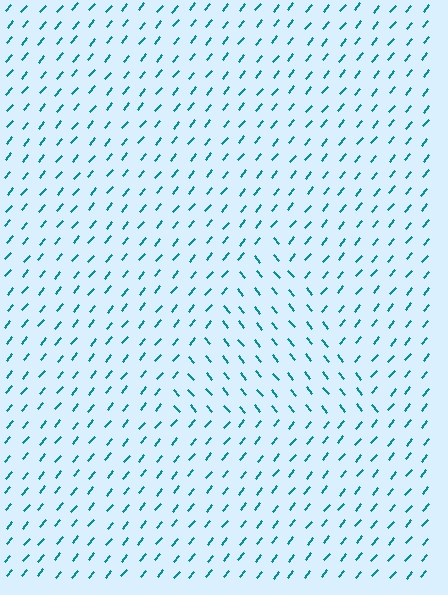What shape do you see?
I see a triangle.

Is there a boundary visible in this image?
Yes, there is a texture boundary formed by a change in line orientation.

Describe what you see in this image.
The image is filled with small teal line segments. A triangle region in the image has lines oriented differently from the surrounding lines, creating a visible texture boundary.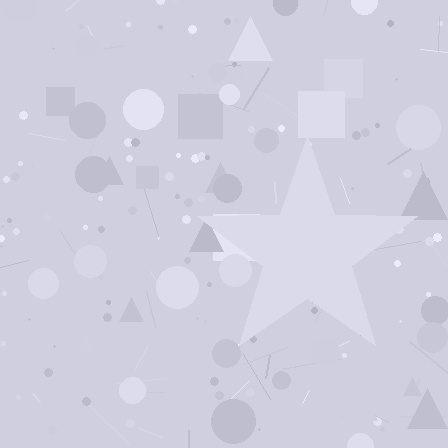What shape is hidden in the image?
A star is hidden in the image.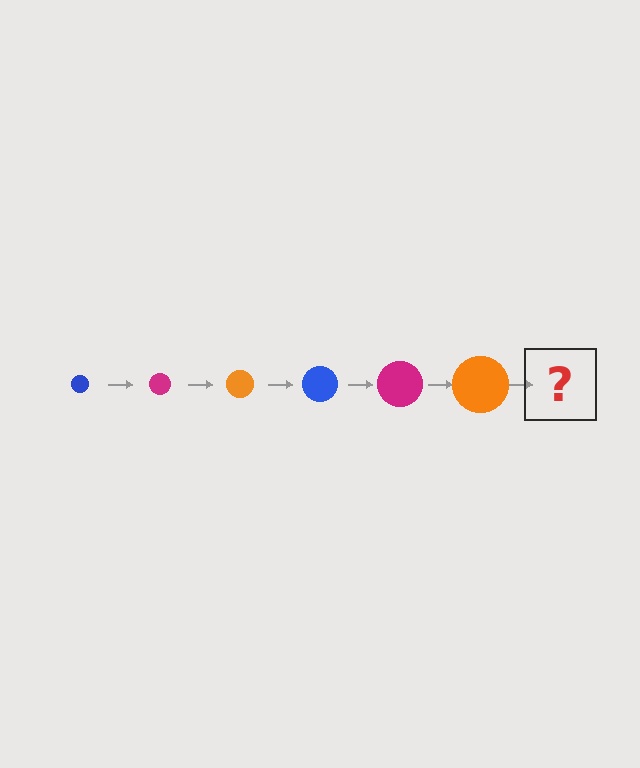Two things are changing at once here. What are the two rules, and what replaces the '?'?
The two rules are that the circle grows larger each step and the color cycles through blue, magenta, and orange. The '?' should be a blue circle, larger than the previous one.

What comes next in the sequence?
The next element should be a blue circle, larger than the previous one.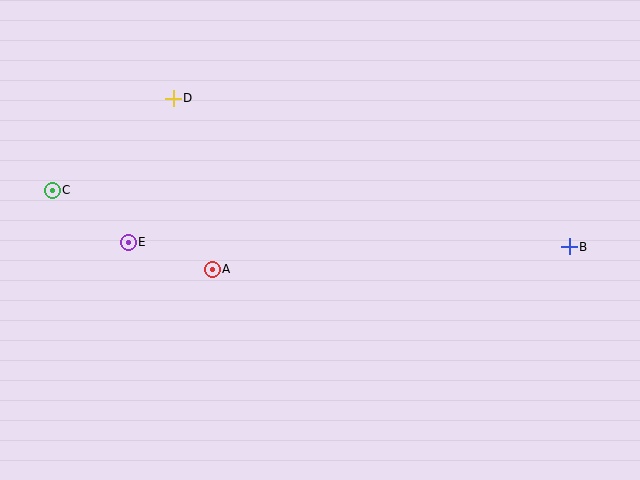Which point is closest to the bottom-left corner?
Point E is closest to the bottom-left corner.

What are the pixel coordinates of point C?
Point C is at (52, 190).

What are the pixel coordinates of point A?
Point A is at (212, 269).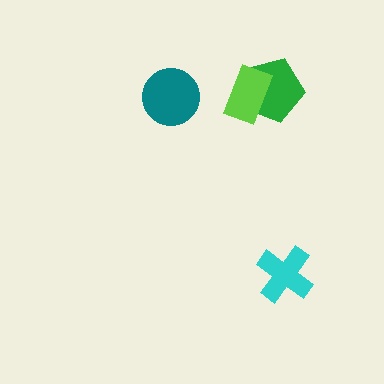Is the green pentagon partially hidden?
Yes, it is partially covered by another shape.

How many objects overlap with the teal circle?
0 objects overlap with the teal circle.